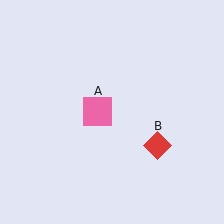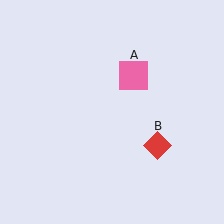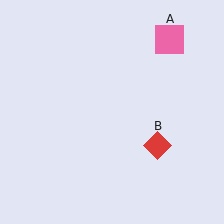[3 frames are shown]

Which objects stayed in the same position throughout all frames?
Red diamond (object B) remained stationary.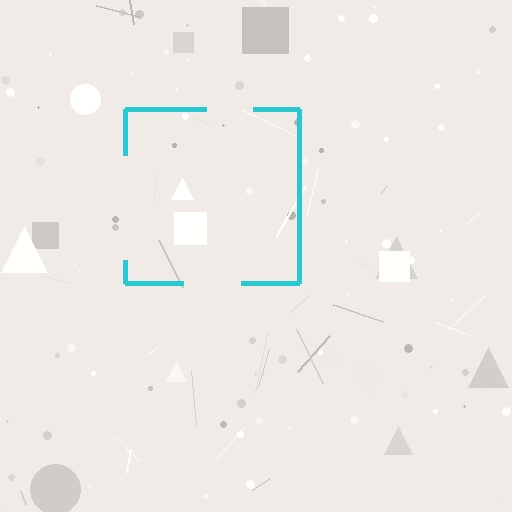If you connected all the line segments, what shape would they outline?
They would outline a square.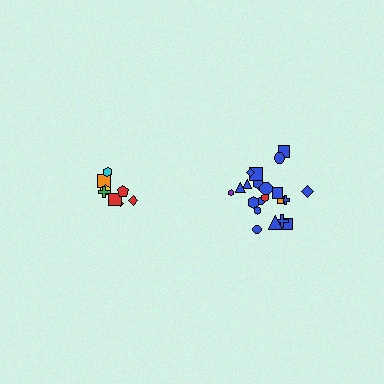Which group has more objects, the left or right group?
The right group.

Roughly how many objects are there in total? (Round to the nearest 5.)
Roughly 30 objects in total.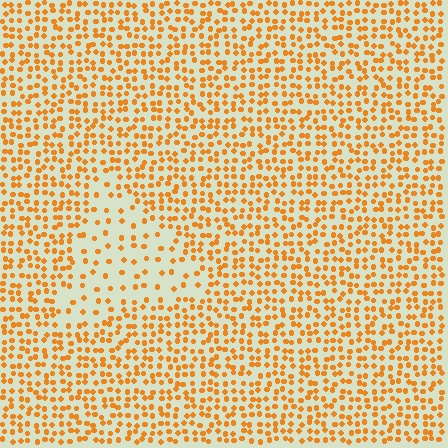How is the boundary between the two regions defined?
The boundary is defined by a change in element density (approximately 2.4x ratio). All elements are the same color, size, and shape.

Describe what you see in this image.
The image contains small orange elements arranged at two different densities. A triangle-shaped region is visible where the elements are less densely packed than the surrounding area.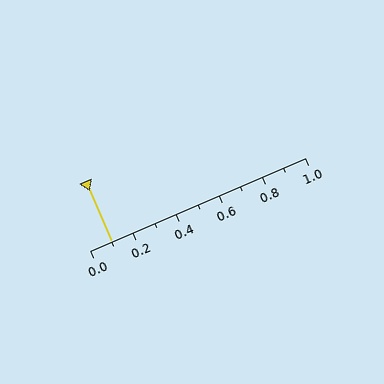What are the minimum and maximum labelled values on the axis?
The axis runs from 0.0 to 1.0.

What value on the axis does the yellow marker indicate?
The marker indicates approximately 0.1.